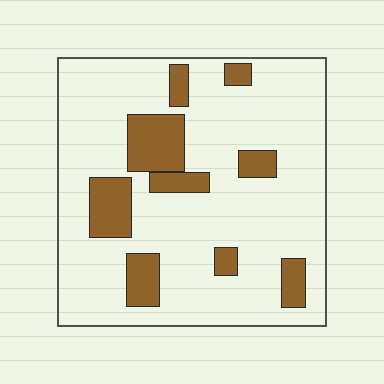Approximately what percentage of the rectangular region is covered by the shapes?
Approximately 20%.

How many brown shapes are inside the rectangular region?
9.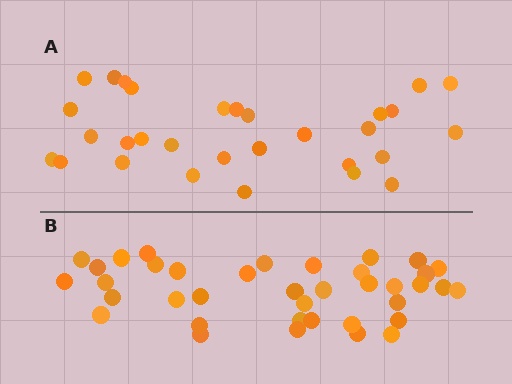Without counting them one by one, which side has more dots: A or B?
Region B (the bottom region) has more dots.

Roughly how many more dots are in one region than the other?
Region B has roughly 8 or so more dots than region A.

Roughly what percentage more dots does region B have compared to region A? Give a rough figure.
About 25% more.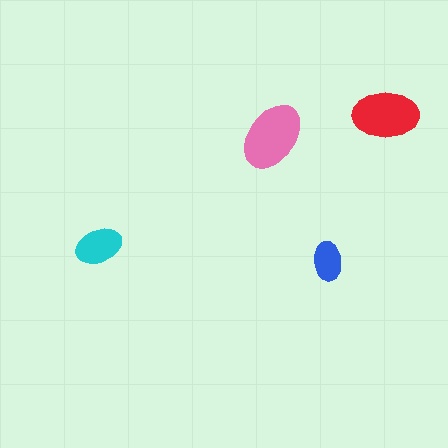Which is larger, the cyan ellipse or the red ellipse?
The red one.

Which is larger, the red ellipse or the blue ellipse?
The red one.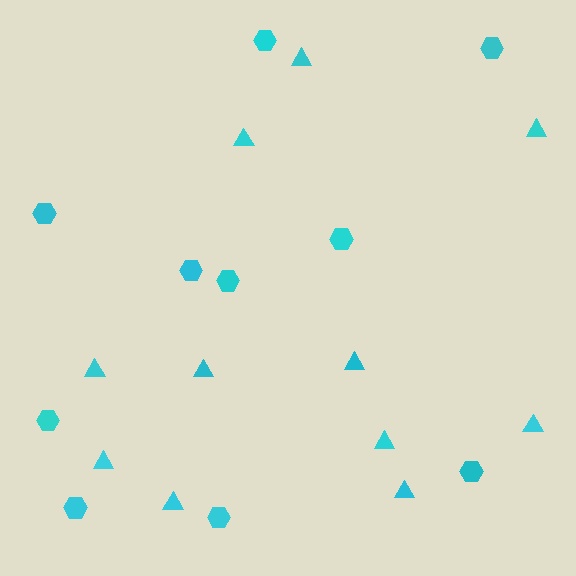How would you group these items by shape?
There are 2 groups: one group of hexagons (10) and one group of triangles (11).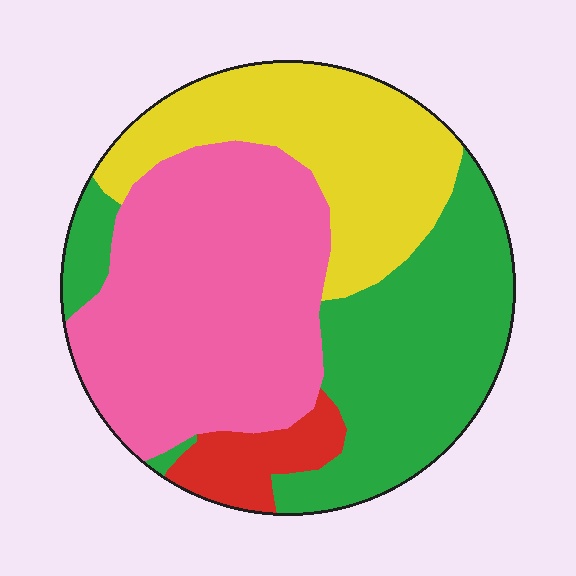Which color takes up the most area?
Pink, at roughly 40%.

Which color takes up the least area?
Red, at roughly 5%.